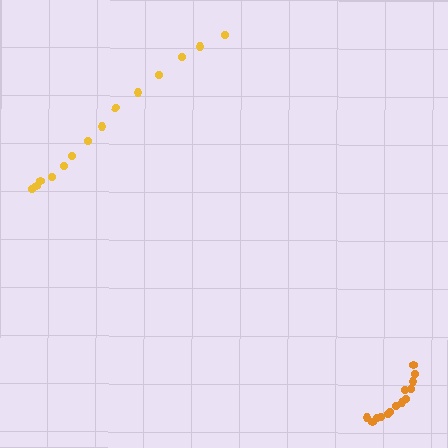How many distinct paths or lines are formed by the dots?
There are 2 distinct paths.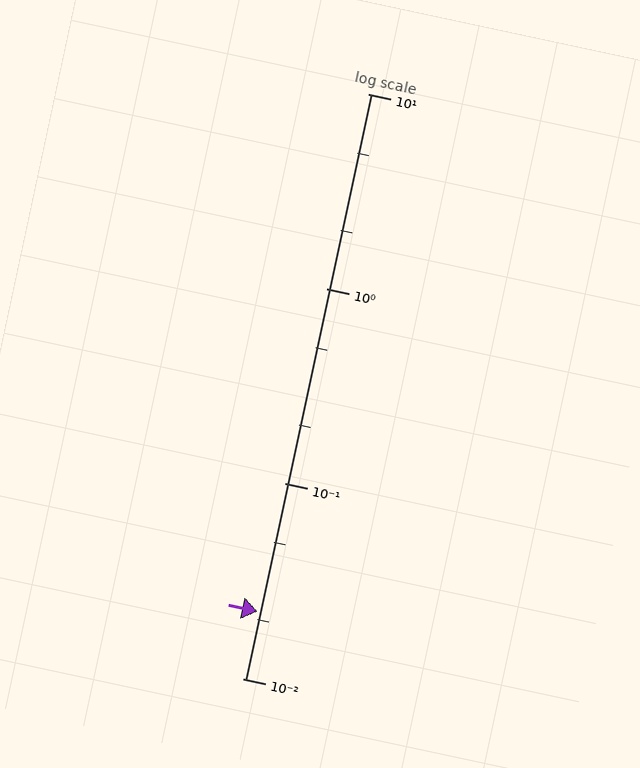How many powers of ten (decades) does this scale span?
The scale spans 3 decades, from 0.01 to 10.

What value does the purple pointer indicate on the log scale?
The pointer indicates approximately 0.022.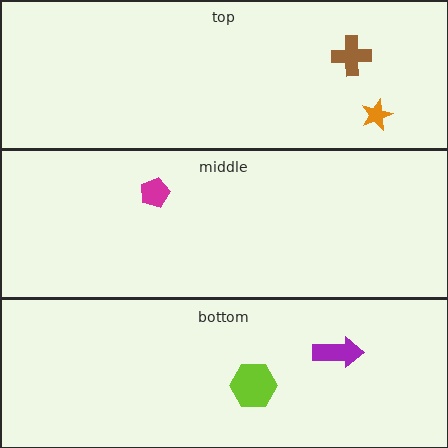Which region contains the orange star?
The top region.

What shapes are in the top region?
The brown cross, the orange star.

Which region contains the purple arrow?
The bottom region.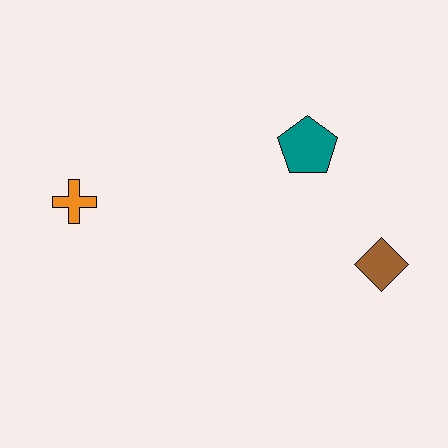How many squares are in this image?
There are no squares.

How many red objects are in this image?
There are no red objects.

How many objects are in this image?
There are 3 objects.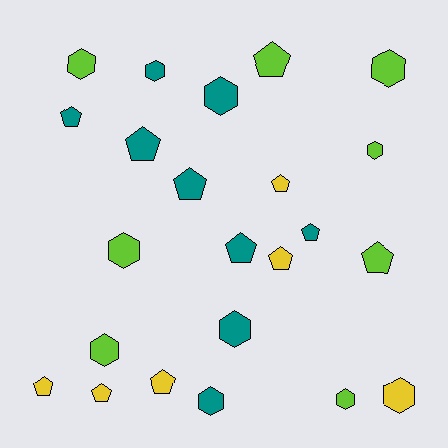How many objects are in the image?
There are 23 objects.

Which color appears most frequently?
Teal, with 9 objects.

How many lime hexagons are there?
There are 6 lime hexagons.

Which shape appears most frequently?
Pentagon, with 12 objects.